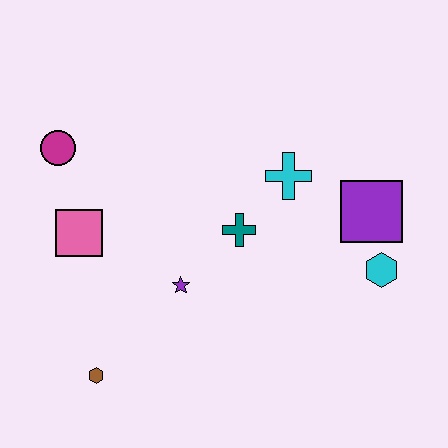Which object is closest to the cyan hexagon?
The purple square is closest to the cyan hexagon.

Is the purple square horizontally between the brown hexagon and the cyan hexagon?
Yes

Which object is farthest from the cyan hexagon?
The magenta circle is farthest from the cyan hexagon.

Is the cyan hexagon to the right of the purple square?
Yes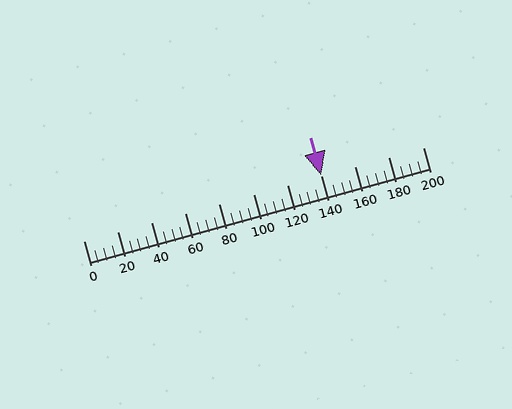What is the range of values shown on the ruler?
The ruler shows values from 0 to 200.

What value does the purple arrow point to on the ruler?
The purple arrow points to approximately 140.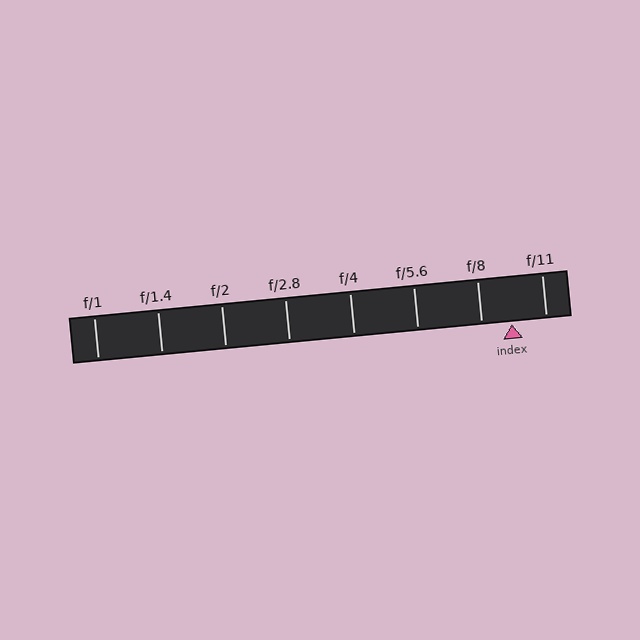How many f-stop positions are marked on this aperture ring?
There are 8 f-stop positions marked.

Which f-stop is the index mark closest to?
The index mark is closest to f/8.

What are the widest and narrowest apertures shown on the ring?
The widest aperture shown is f/1 and the narrowest is f/11.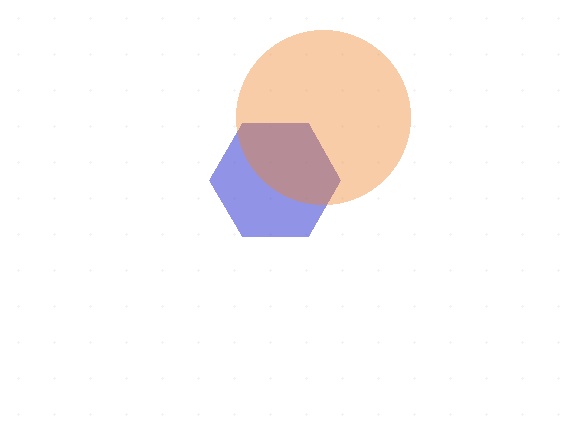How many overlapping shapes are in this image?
There are 2 overlapping shapes in the image.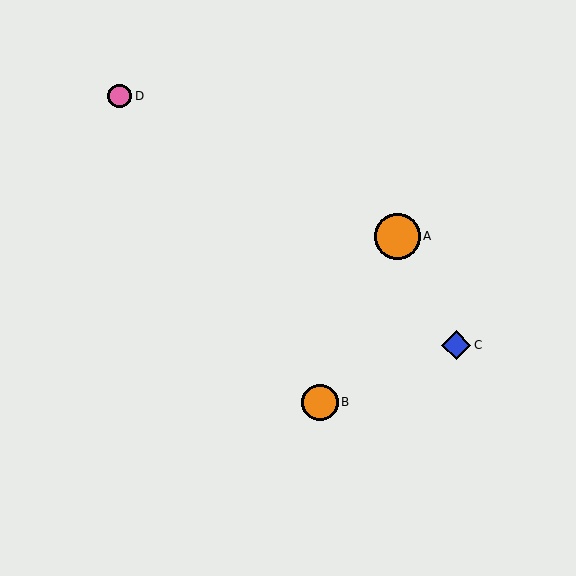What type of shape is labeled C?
Shape C is a blue diamond.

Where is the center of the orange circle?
The center of the orange circle is at (320, 402).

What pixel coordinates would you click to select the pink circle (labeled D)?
Click at (120, 96) to select the pink circle D.